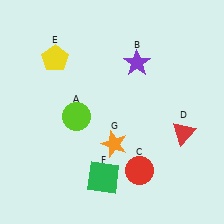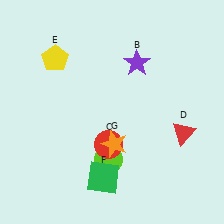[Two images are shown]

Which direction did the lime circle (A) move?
The lime circle (A) moved down.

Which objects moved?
The objects that moved are: the lime circle (A), the red circle (C).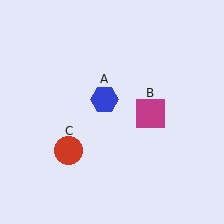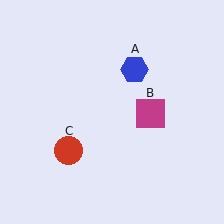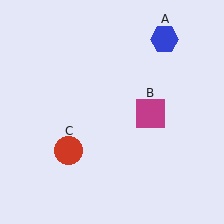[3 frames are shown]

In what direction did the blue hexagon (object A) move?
The blue hexagon (object A) moved up and to the right.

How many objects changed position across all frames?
1 object changed position: blue hexagon (object A).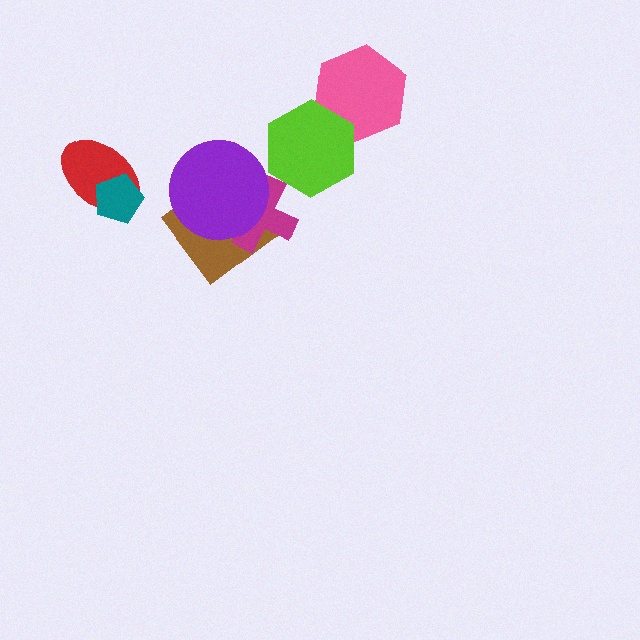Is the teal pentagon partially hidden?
No, no other shape covers it.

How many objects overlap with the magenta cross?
2 objects overlap with the magenta cross.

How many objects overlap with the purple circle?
2 objects overlap with the purple circle.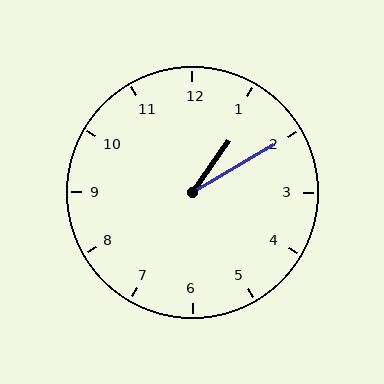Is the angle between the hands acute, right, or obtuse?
It is acute.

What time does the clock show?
1:10.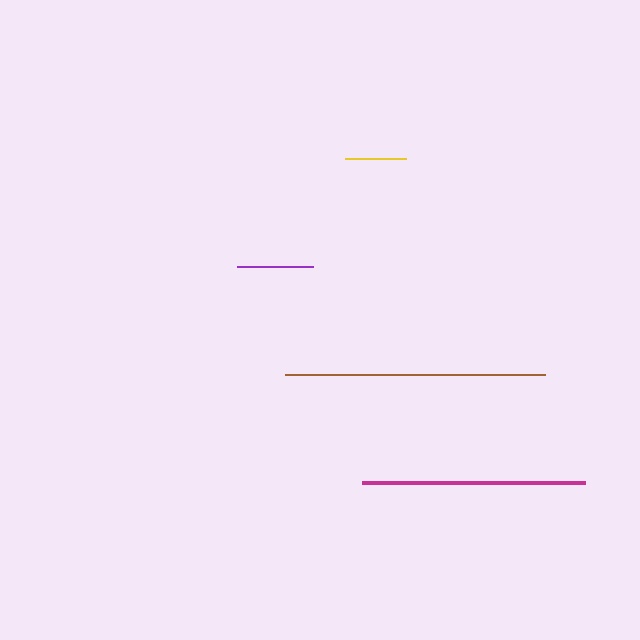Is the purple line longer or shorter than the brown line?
The brown line is longer than the purple line.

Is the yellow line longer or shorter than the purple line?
The purple line is longer than the yellow line.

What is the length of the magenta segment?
The magenta segment is approximately 223 pixels long.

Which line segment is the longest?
The brown line is the longest at approximately 261 pixels.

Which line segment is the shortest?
The yellow line is the shortest at approximately 62 pixels.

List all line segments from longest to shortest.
From longest to shortest: brown, magenta, purple, yellow.